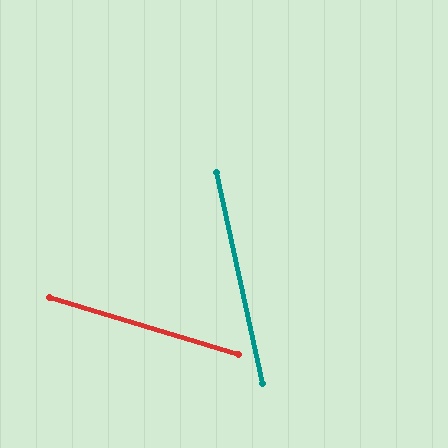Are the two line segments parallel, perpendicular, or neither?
Neither parallel nor perpendicular — they differ by about 61°.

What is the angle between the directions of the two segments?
Approximately 61 degrees.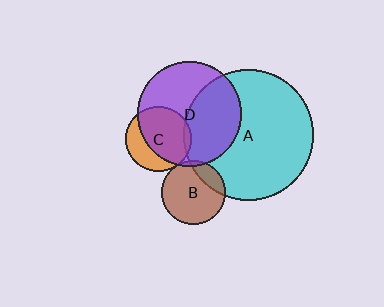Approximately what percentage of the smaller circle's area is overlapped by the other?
Approximately 5%.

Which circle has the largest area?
Circle A (cyan).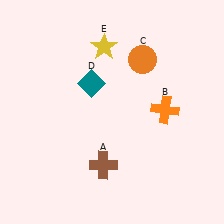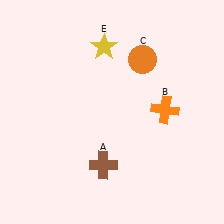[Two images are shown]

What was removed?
The teal diamond (D) was removed in Image 2.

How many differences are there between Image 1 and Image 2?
There is 1 difference between the two images.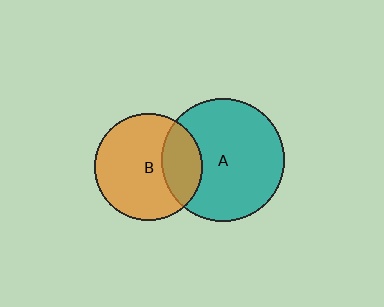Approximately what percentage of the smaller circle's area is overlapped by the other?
Approximately 30%.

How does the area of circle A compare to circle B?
Approximately 1.3 times.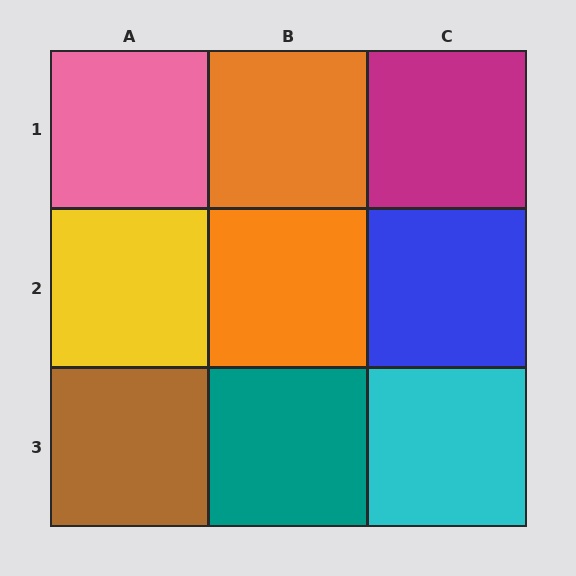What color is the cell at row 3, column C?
Cyan.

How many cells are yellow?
1 cell is yellow.